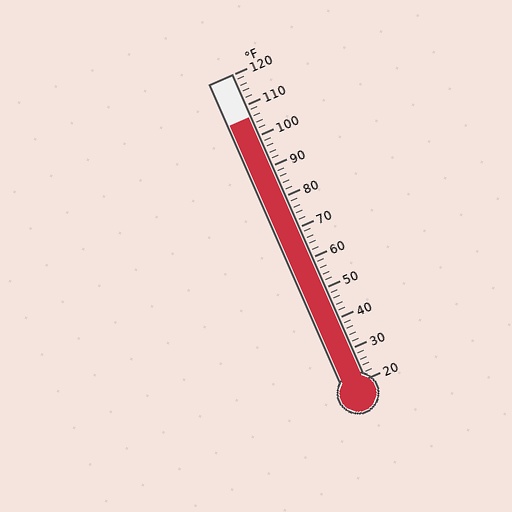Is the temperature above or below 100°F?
The temperature is above 100°F.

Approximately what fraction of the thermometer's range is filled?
The thermometer is filled to approximately 85% of its range.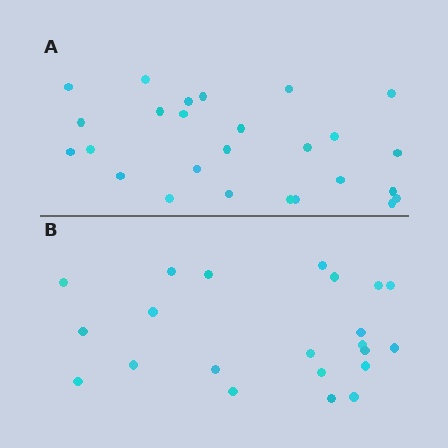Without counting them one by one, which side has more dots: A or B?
Region A (the top region) has more dots.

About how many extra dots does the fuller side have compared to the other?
Region A has about 4 more dots than region B.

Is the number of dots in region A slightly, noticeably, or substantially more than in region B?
Region A has only slightly more — the two regions are fairly close. The ratio is roughly 1.2 to 1.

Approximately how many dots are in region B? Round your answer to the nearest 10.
About 20 dots. (The exact count is 22, which rounds to 20.)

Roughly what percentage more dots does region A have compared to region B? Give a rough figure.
About 20% more.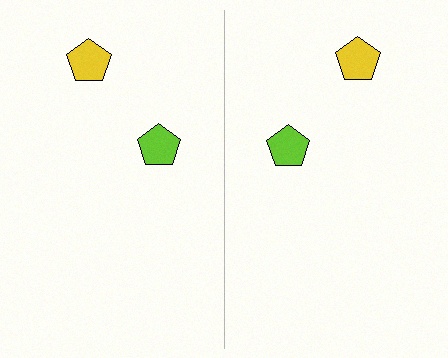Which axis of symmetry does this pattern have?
The pattern has a vertical axis of symmetry running through the center of the image.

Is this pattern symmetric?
Yes, this pattern has bilateral (reflection) symmetry.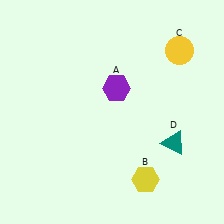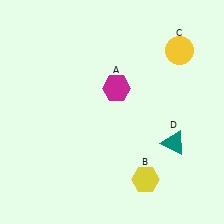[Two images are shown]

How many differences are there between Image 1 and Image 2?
There is 1 difference between the two images.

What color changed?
The hexagon (A) changed from purple in Image 1 to magenta in Image 2.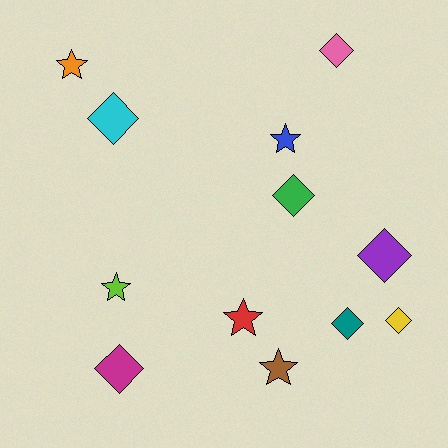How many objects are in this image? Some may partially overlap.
There are 12 objects.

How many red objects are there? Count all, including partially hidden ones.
There is 1 red object.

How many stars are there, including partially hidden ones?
There are 5 stars.